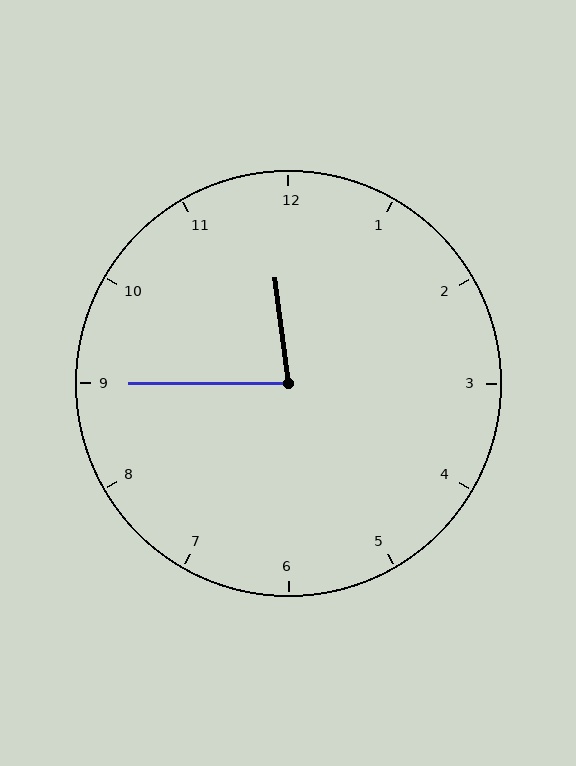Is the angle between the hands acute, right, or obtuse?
It is acute.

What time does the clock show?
11:45.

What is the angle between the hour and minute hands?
Approximately 82 degrees.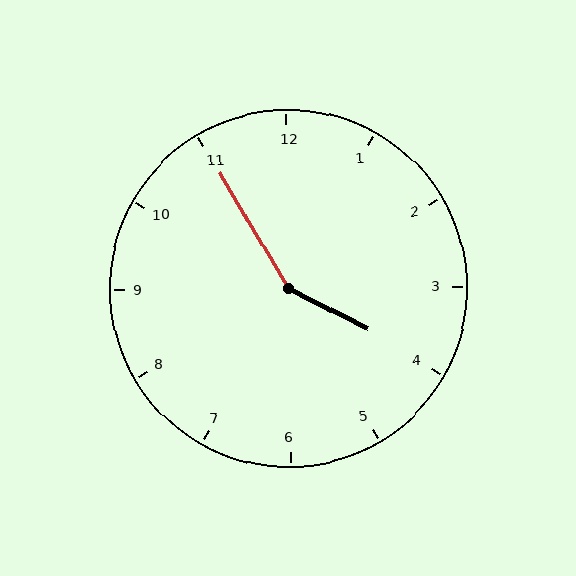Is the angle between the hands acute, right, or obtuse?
It is obtuse.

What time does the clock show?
3:55.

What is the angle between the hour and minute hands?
Approximately 148 degrees.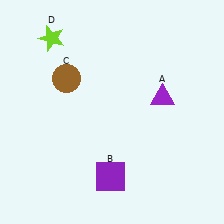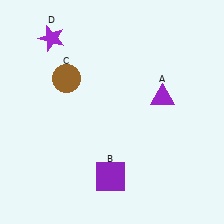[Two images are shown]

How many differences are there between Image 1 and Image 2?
There is 1 difference between the two images.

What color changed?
The star (D) changed from lime in Image 1 to purple in Image 2.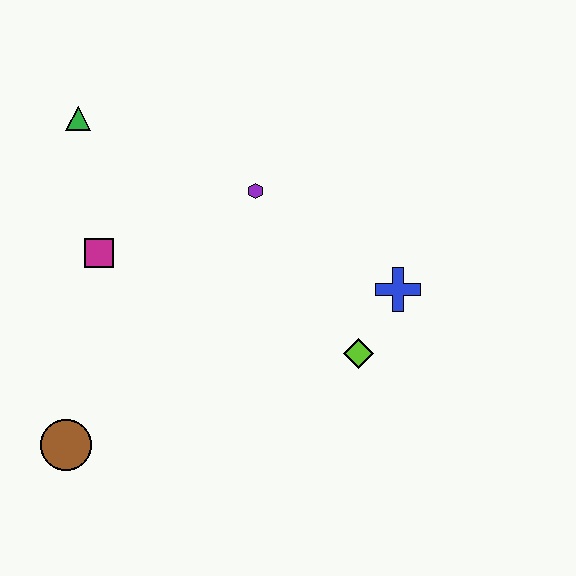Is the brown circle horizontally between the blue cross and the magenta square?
No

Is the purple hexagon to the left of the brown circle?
No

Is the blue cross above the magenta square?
No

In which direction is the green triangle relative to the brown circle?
The green triangle is above the brown circle.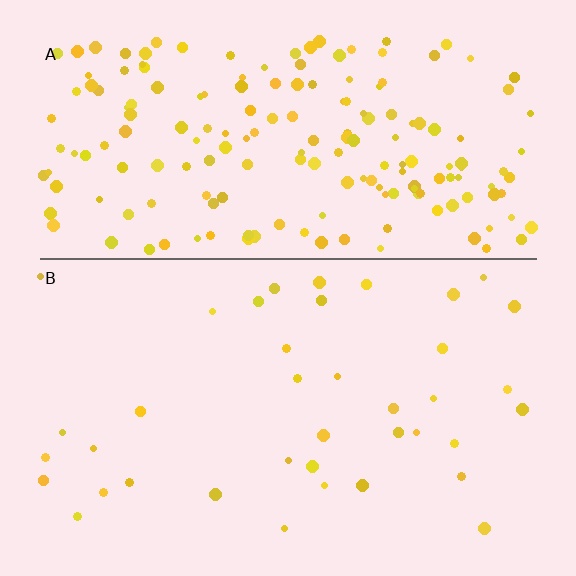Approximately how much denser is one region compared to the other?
Approximately 4.8× — region A over region B.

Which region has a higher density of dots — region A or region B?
A (the top).